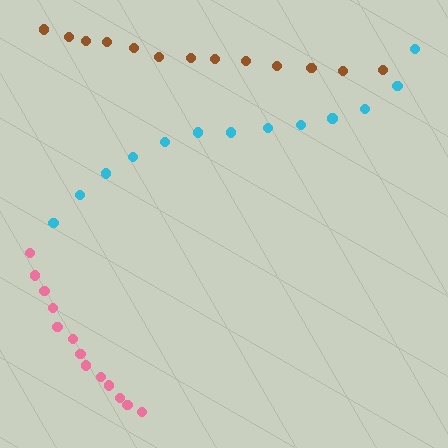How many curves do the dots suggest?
There are 3 distinct paths.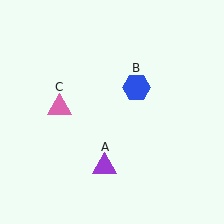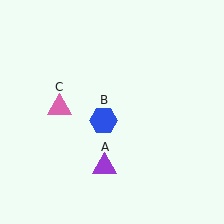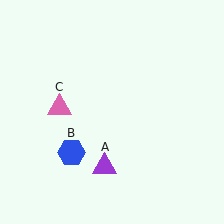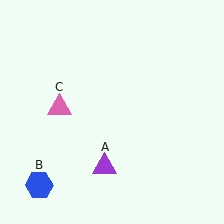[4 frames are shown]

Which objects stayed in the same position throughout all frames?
Purple triangle (object A) and pink triangle (object C) remained stationary.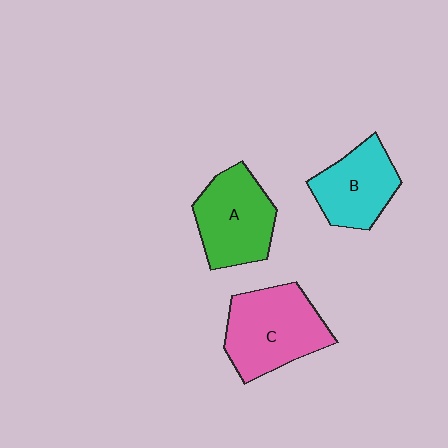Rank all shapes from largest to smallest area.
From largest to smallest: C (pink), A (green), B (cyan).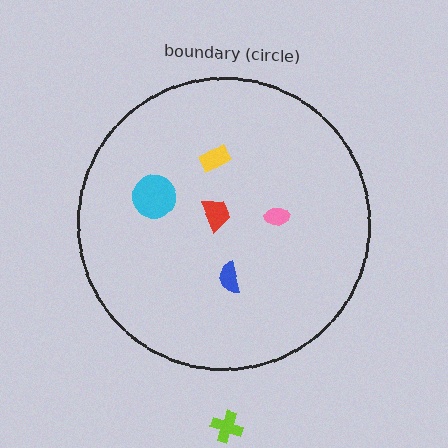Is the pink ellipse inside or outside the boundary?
Inside.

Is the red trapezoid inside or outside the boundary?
Inside.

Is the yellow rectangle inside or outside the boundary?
Inside.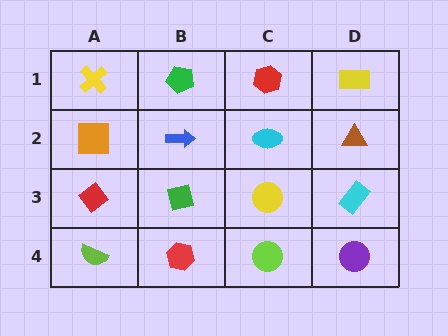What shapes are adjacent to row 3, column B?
A blue arrow (row 2, column B), a red hexagon (row 4, column B), a red diamond (row 3, column A), a yellow circle (row 3, column C).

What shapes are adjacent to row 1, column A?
An orange square (row 2, column A), a green pentagon (row 1, column B).